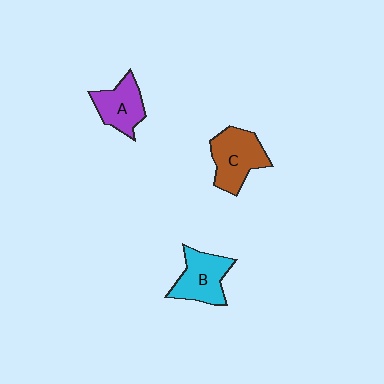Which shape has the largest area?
Shape C (brown).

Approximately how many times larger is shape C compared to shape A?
Approximately 1.3 times.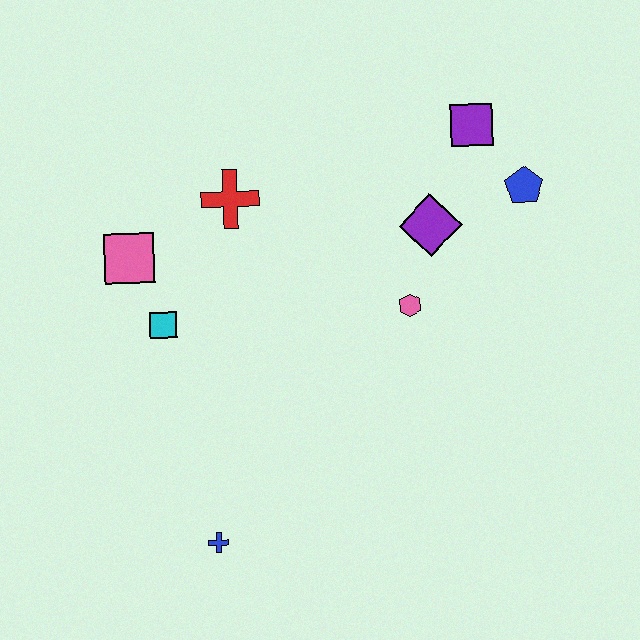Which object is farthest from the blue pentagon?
The blue cross is farthest from the blue pentagon.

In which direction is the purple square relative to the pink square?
The purple square is to the right of the pink square.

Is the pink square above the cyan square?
Yes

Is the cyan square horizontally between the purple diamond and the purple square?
No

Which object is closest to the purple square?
The blue pentagon is closest to the purple square.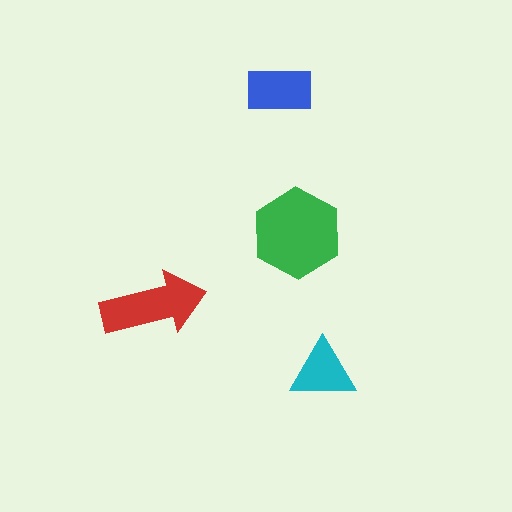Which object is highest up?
The blue rectangle is topmost.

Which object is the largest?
The green hexagon.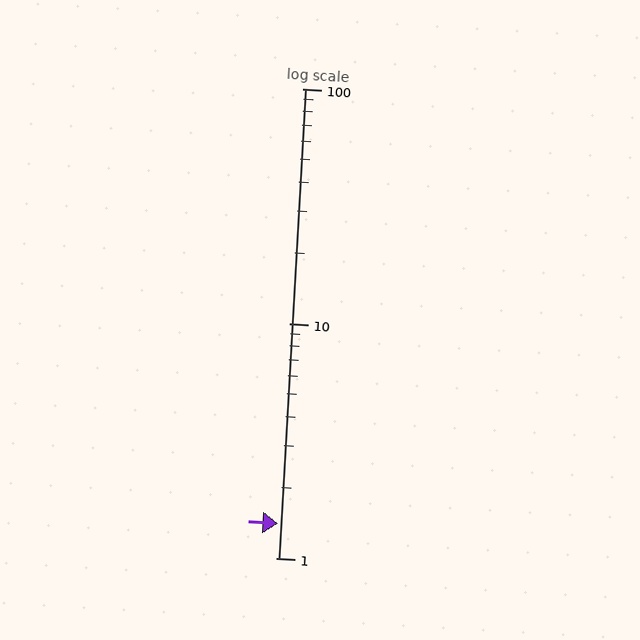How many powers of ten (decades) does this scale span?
The scale spans 2 decades, from 1 to 100.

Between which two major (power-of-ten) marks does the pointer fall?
The pointer is between 1 and 10.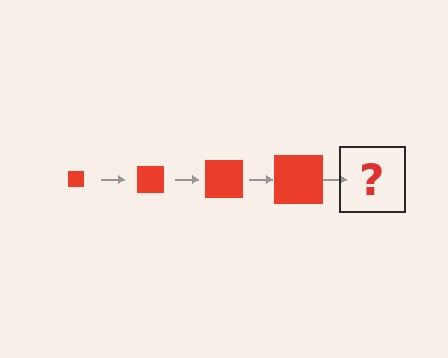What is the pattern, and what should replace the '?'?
The pattern is that the square gets progressively larger each step. The '?' should be a red square, larger than the previous one.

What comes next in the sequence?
The next element should be a red square, larger than the previous one.